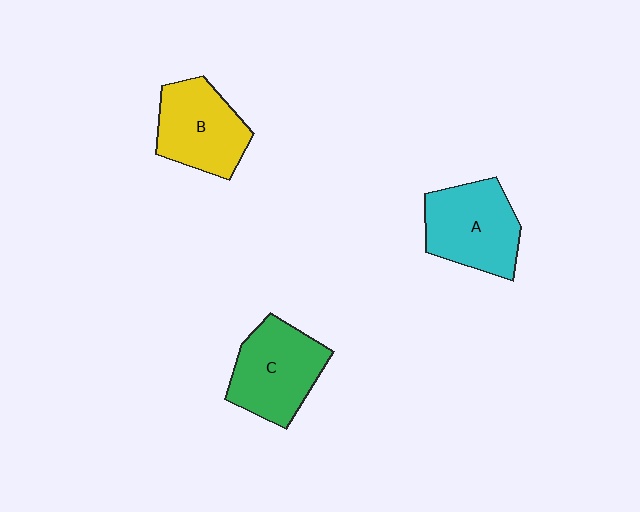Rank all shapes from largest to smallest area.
From largest to smallest: A (cyan), C (green), B (yellow).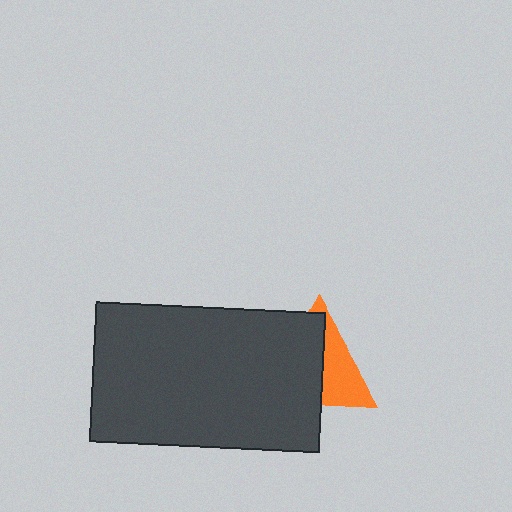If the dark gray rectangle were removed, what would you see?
You would see the complete orange triangle.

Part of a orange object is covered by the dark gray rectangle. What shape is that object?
It is a triangle.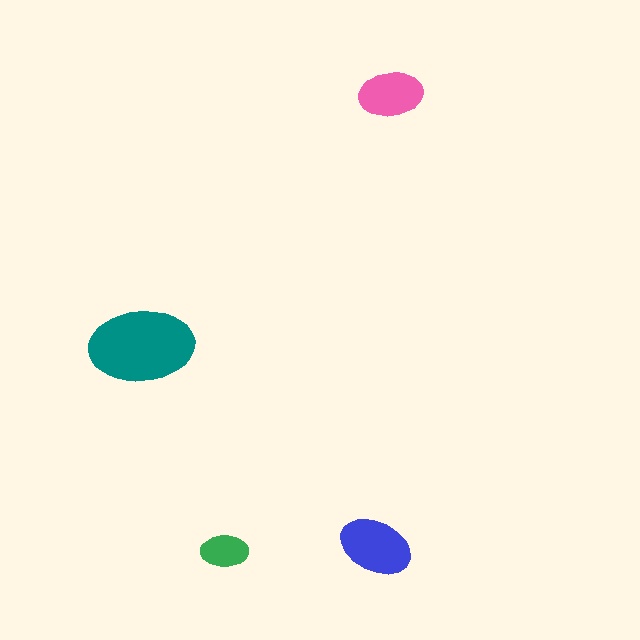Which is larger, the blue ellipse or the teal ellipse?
The teal one.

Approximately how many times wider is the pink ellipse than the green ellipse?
About 1.5 times wider.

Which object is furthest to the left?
The teal ellipse is leftmost.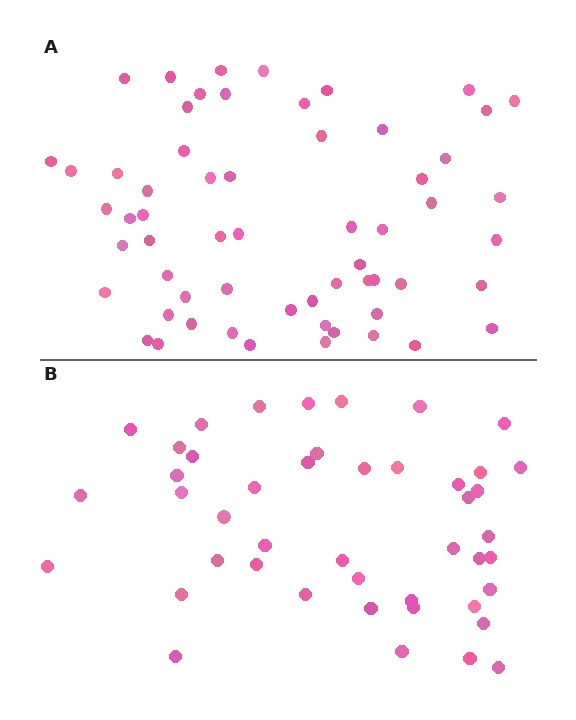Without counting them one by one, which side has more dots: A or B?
Region A (the top region) has more dots.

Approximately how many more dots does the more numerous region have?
Region A has approximately 15 more dots than region B.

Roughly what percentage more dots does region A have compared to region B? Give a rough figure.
About 35% more.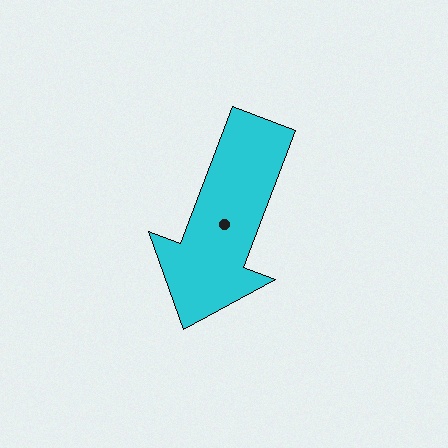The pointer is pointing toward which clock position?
Roughly 7 o'clock.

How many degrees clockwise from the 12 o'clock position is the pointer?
Approximately 201 degrees.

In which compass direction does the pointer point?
South.